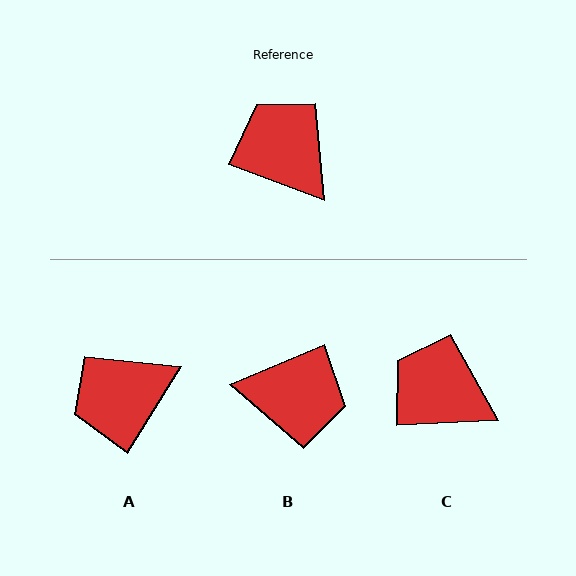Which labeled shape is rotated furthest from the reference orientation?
B, about 136 degrees away.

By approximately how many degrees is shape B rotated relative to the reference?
Approximately 136 degrees clockwise.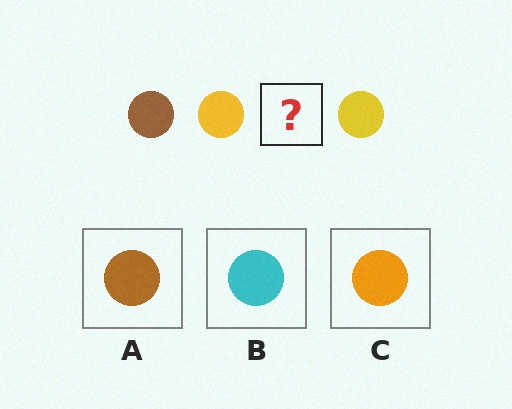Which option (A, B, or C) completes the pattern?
A.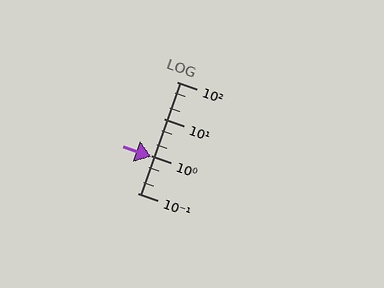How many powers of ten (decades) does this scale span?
The scale spans 3 decades, from 0.1 to 100.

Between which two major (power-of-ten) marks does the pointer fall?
The pointer is between 0.1 and 1.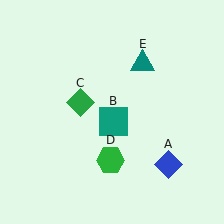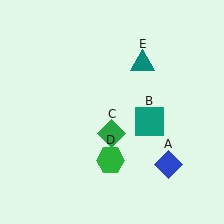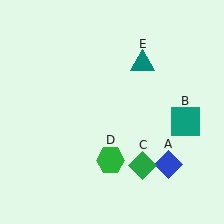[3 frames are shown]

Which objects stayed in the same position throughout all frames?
Blue diamond (object A) and green hexagon (object D) and teal triangle (object E) remained stationary.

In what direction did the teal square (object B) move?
The teal square (object B) moved right.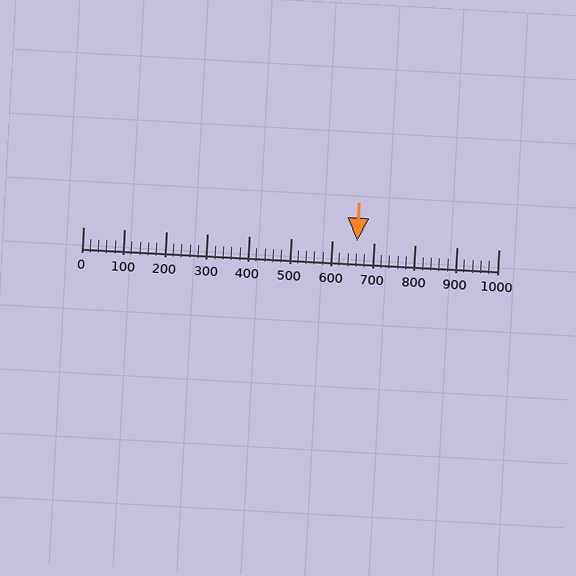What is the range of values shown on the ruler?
The ruler shows values from 0 to 1000.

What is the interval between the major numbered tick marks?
The major tick marks are spaced 100 units apart.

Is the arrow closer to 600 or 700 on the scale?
The arrow is closer to 700.